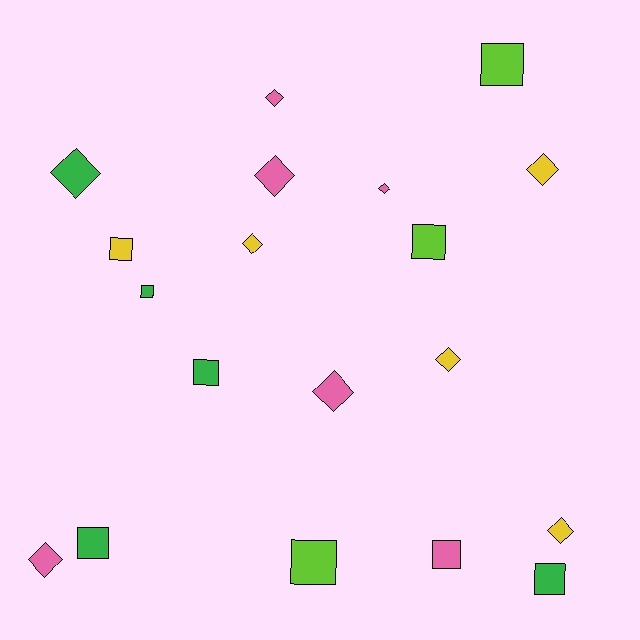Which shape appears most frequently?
Diamond, with 10 objects.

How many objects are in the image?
There are 19 objects.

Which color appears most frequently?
Pink, with 6 objects.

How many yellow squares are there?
There is 1 yellow square.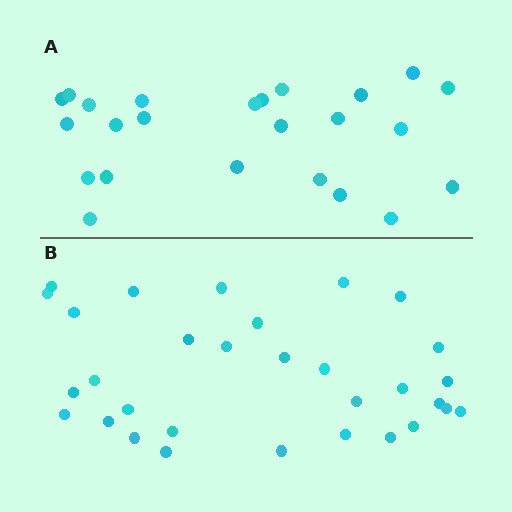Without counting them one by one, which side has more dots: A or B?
Region B (the bottom region) has more dots.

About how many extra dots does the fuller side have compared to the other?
Region B has roughly 8 or so more dots than region A.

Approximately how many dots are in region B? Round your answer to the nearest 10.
About 30 dots. (The exact count is 31, which rounds to 30.)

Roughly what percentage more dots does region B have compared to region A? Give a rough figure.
About 30% more.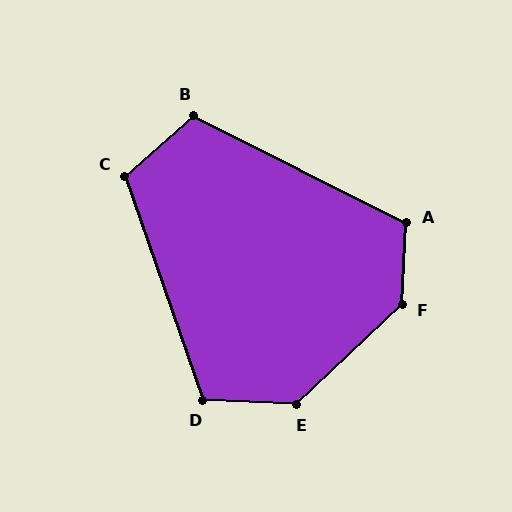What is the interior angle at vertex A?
Approximately 114 degrees (obtuse).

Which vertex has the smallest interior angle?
B, at approximately 112 degrees.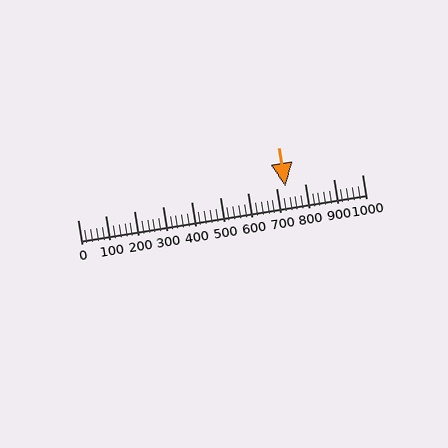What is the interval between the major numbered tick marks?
The major tick marks are spaced 100 units apart.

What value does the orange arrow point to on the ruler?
The orange arrow points to approximately 731.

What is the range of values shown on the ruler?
The ruler shows values from 0 to 1000.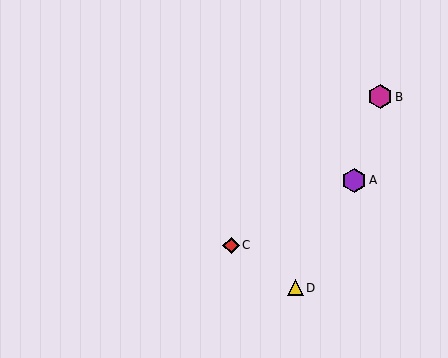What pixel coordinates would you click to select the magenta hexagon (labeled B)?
Click at (380, 97) to select the magenta hexagon B.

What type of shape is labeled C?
Shape C is a red diamond.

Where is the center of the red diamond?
The center of the red diamond is at (231, 245).